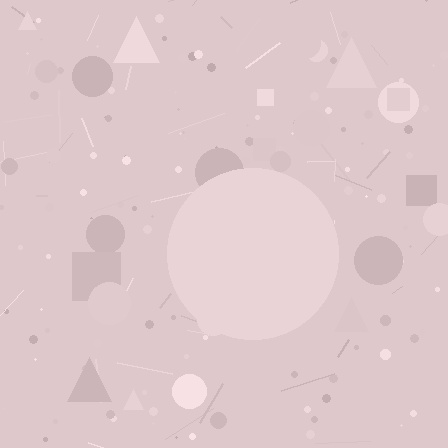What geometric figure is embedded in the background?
A circle is embedded in the background.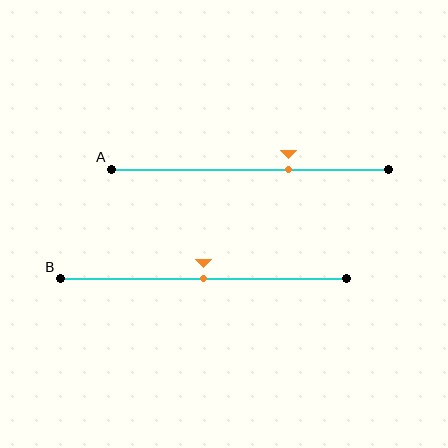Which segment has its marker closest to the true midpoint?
Segment B has its marker closest to the true midpoint.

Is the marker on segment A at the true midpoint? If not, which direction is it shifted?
No, the marker on segment A is shifted to the right by about 14% of the segment length.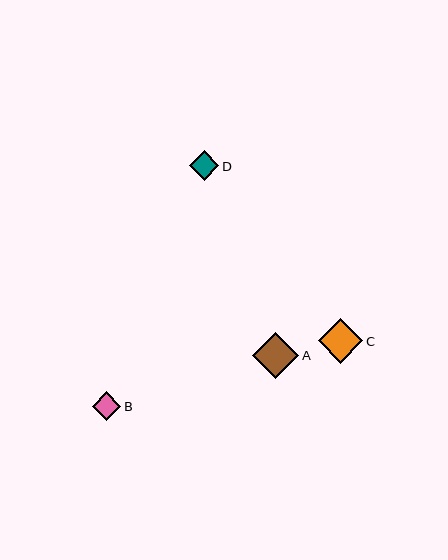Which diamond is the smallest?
Diamond B is the smallest with a size of approximately 28 pixels.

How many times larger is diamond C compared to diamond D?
Diamond C is approximately 1.5 times the size of diamond D.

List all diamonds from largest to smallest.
From largest to smallest: A, C, D, B.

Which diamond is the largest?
Diamond A is the largest with a size of approximately 46 pixels.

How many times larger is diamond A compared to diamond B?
Diamond A is approximately 1.6 times the size of diamond B.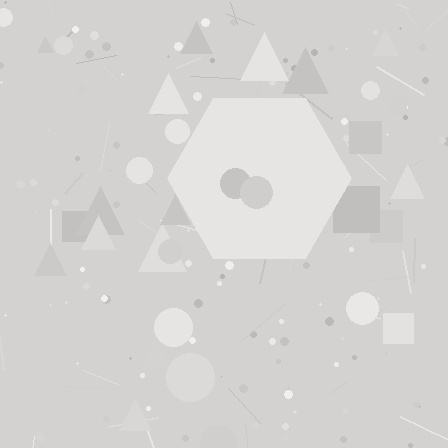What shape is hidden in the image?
A hexagon is hidden in the image.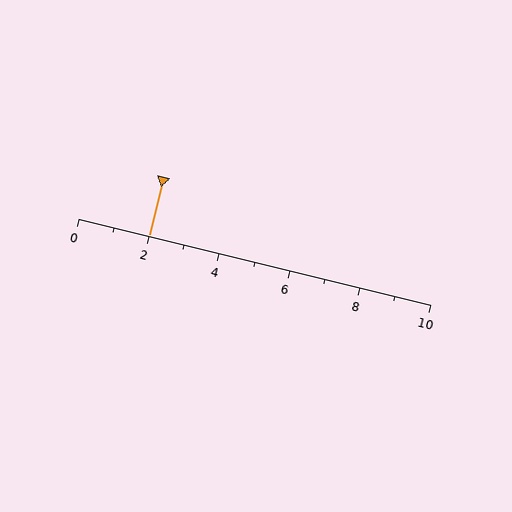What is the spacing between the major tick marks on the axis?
The major ticks are spaced 2 apart.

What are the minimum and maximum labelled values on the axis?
The axis runs from 0 to 10.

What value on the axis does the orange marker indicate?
The marker indicates approximately 2.